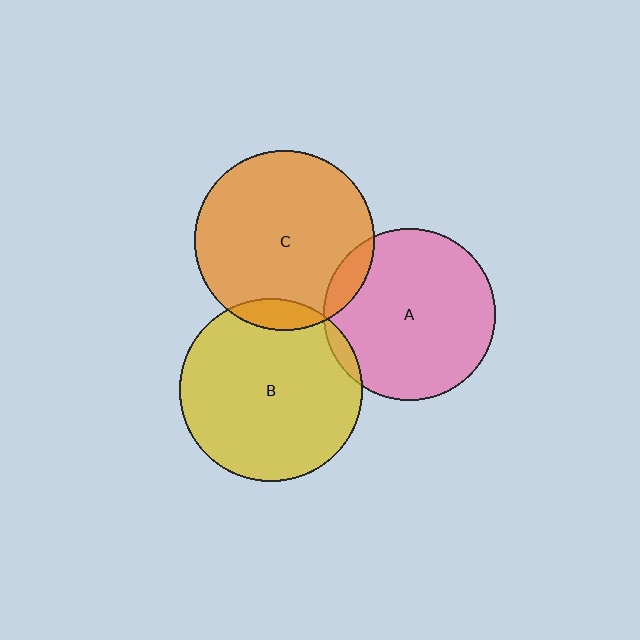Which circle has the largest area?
Circle B (yellow).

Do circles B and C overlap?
Yes.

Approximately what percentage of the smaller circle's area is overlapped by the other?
Approximately 10%.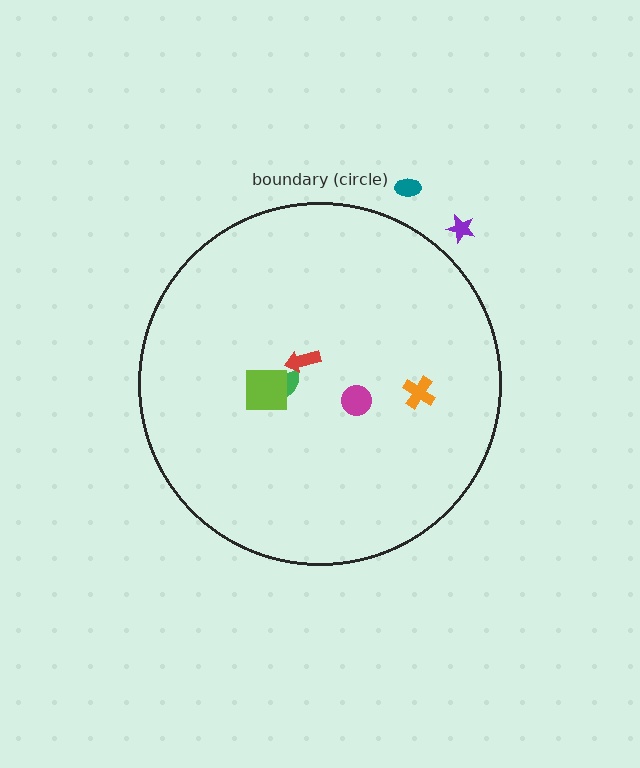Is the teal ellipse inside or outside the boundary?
Outside.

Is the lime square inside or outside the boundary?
Inside.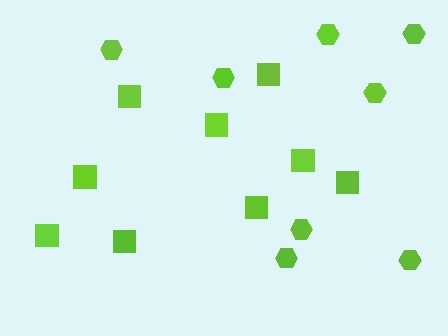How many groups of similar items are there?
There are 2 groups: one group of hexagons (8) and one group of squares (9).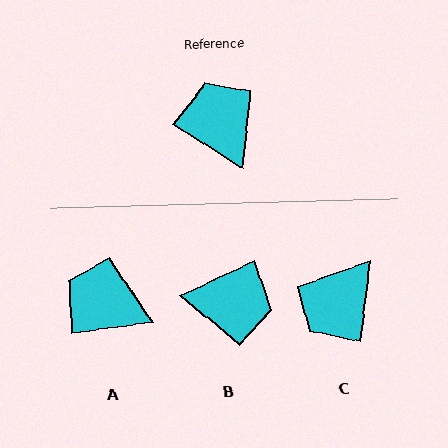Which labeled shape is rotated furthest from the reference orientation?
B, about 123 degrees away.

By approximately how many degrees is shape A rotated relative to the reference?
Approximately 40 degrees counter-clockwise.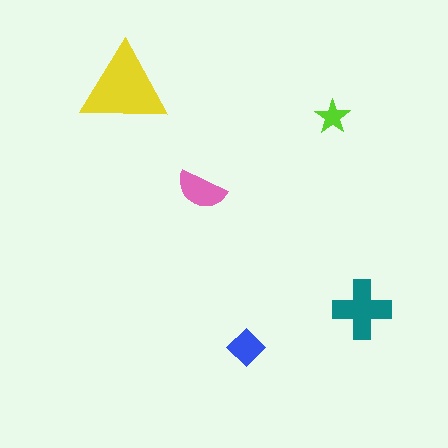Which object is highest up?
The yellow triangle is topmost.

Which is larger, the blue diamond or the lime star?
The blue diamond.